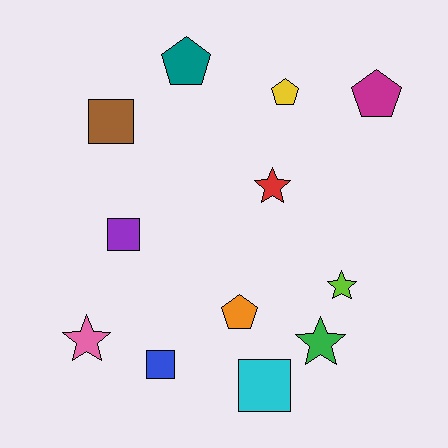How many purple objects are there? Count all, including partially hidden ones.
There is 1 purple object.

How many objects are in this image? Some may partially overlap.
There are 12 objects.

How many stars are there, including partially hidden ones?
There are 4 stars.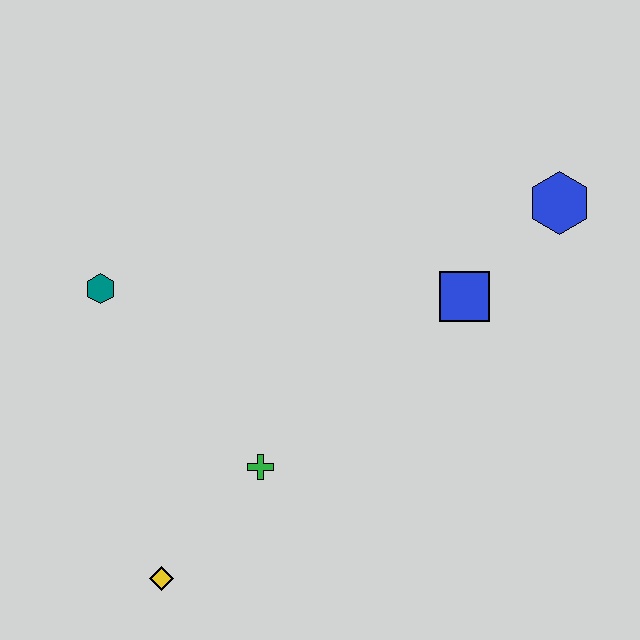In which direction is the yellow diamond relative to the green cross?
The yellow diamond is below the green cross.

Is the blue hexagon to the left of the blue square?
No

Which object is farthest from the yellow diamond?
The blue hexagon is farthest from the yellow diamond.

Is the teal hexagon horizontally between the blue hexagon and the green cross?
No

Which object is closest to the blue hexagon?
The blue square is closest to the blue hexagon.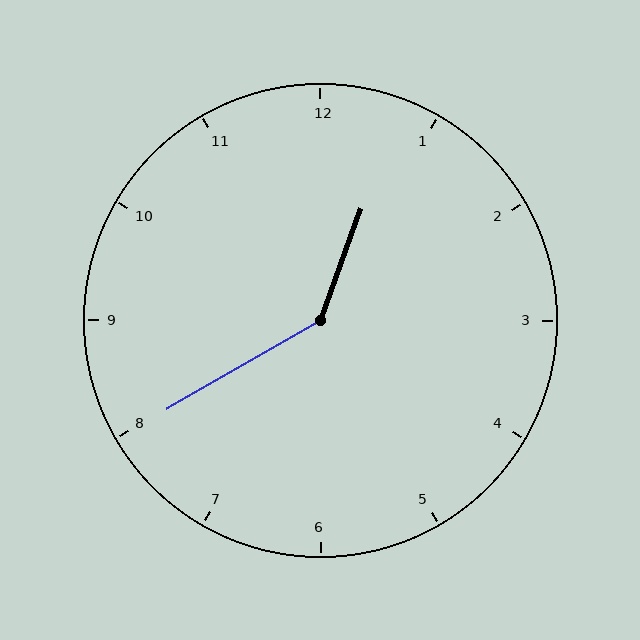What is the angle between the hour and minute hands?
Approximately 140 degrees.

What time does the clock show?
12:40.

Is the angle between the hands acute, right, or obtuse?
It is obtuse.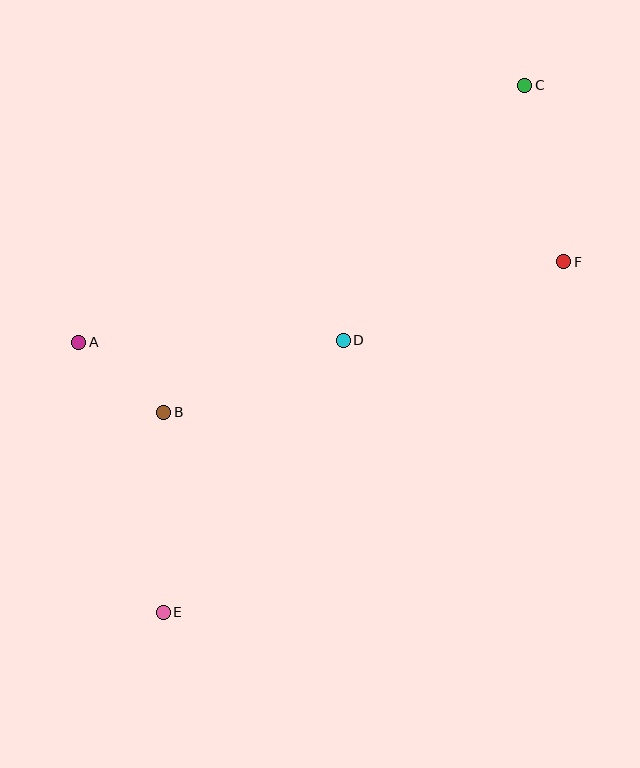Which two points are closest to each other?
Points A and B are closest to each other.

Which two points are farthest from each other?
Points C and E are farthest from each other.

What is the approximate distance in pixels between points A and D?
The distance between A and D is approximately 264 pixels.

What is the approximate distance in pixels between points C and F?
The distance between C and F is approximately 181 pixels.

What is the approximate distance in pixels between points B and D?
The distance between B and D is approximately 194 pixels.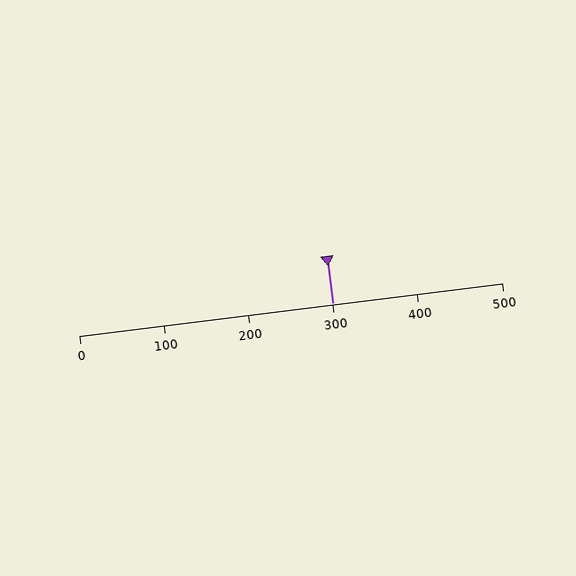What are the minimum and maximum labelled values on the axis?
The axis runs from 0 to 500.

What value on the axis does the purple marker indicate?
The marker indicates approximately 300.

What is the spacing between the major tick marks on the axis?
The major ticks are spaced 100 apart.